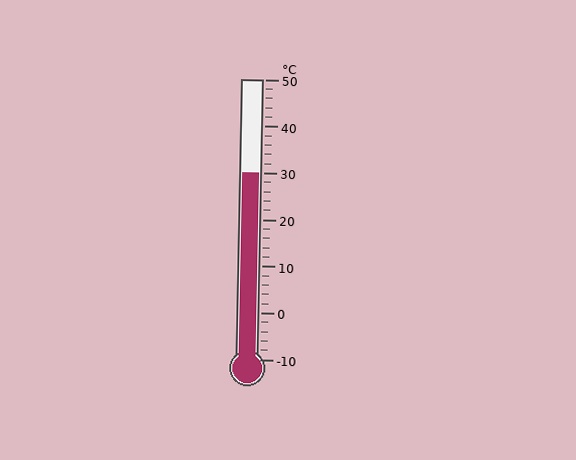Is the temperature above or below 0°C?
The temperature is above 0°C.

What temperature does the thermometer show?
The thermometer shows approximately 30°C.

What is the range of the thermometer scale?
The thermometer scale ranges from -10°C to 50°C.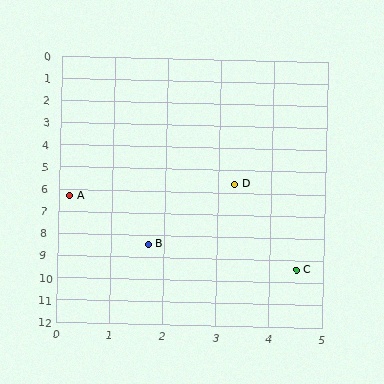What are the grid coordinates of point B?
Point B is at approximately (1.7, 8.4).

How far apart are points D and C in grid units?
Points D and C are about 4.0 grid units apart.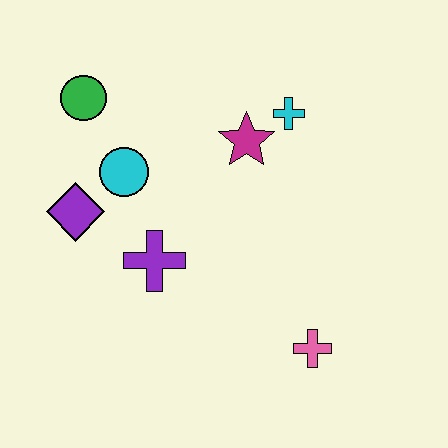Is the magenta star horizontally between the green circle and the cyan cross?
Yes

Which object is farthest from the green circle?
The pink cross is farthest from the green circle.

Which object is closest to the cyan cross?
The magenta star is closest to the cyan cross.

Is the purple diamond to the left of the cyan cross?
Yes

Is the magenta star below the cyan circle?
No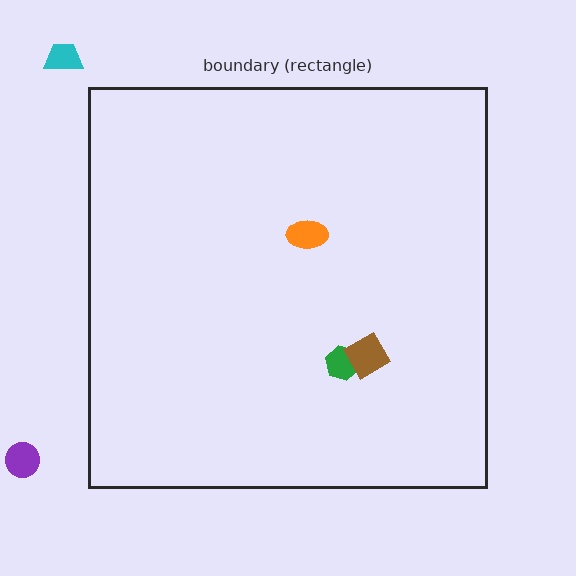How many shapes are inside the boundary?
3 inside, 2 outside.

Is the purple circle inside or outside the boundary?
Outside.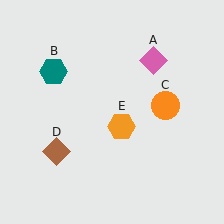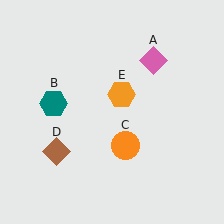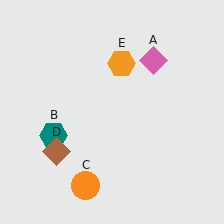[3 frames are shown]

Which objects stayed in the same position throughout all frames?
Pink diamond (object A) and brown diamond (object D) remained stationary.